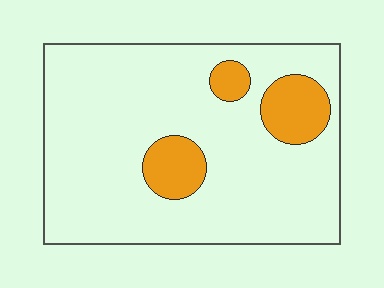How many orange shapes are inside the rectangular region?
3.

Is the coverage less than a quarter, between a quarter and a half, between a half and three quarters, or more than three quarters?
Less than a quarter.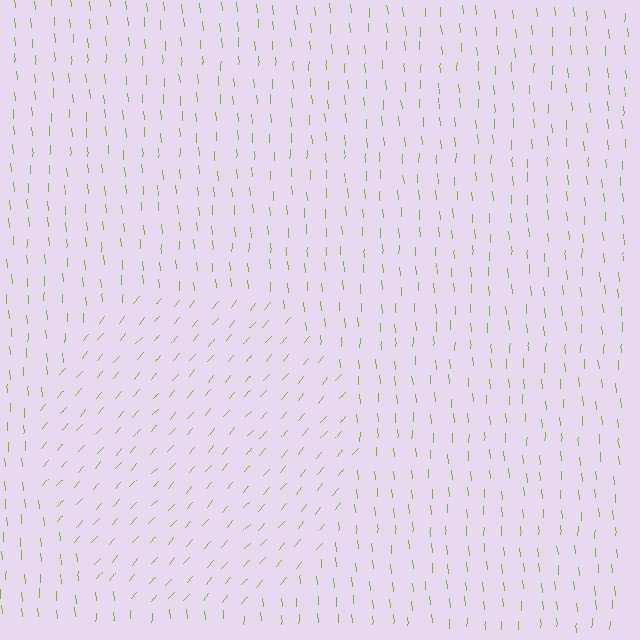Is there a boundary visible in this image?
Yes, there is a texture boundary formed by a change in line orientation.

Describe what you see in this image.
The image is filled with small lime line segments. A circle region in the image has lines oriented differently from the surrounding lines, creating a visible texture boundary.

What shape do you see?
I see a circle.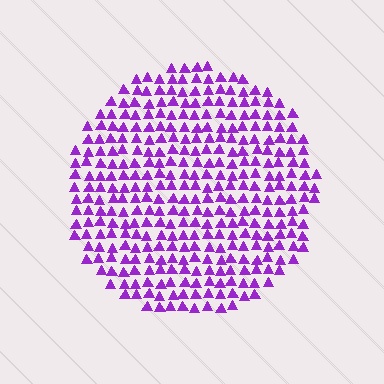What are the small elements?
The small elements are triangles.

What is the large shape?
The large shape is a circle.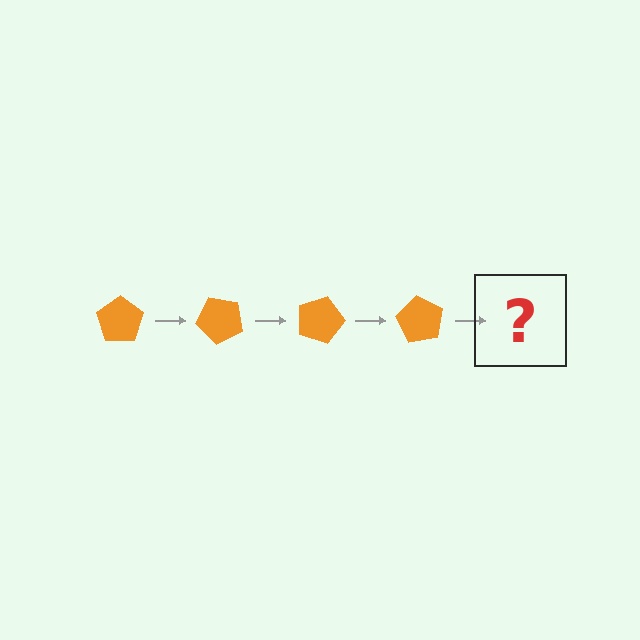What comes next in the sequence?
The next element should be an orange pentagon rotated 180 degrees.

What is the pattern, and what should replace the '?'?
The pattern is that the pentagon rotates 45 degrees each step. The '?' should be an orange pentagon rotated 180 degrees.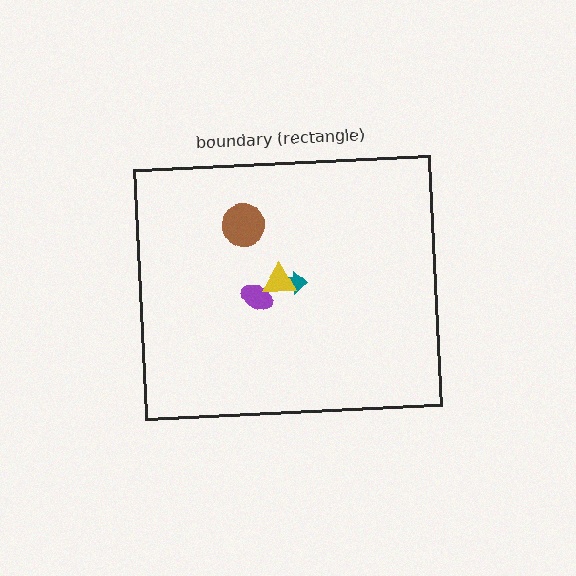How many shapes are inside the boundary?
4 inside, 0 outside.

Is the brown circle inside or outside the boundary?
Inside.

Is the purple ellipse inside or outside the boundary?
Inside.